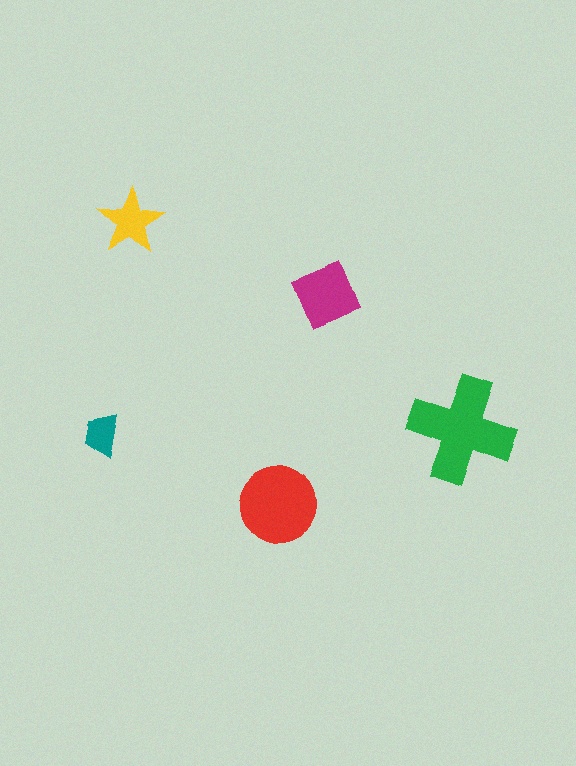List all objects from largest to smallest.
The green cross, the red circle, the magenta diamond, the yellow star, the teal trapezoid.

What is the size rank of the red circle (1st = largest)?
2nd.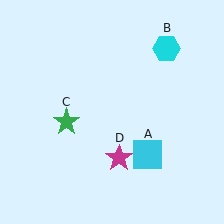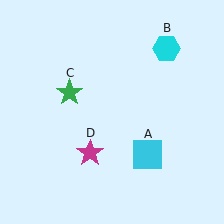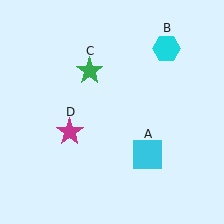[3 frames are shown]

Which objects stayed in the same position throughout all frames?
Cyan square (object A) and cyan hexagon (object B) remained stationary.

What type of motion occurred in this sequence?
The green star (object C), magenta star (object D) rotated clockwise around the center of the scene.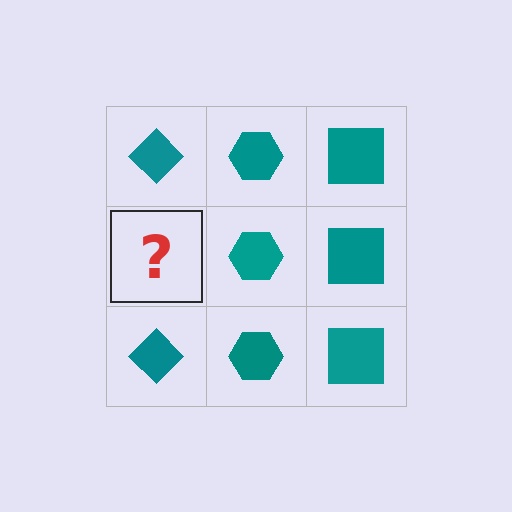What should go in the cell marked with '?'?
The missing cell should contain a teal diamond.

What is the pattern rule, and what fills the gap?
The rule is that each column has a consistent shape. The gap should be filled with a teal diamond.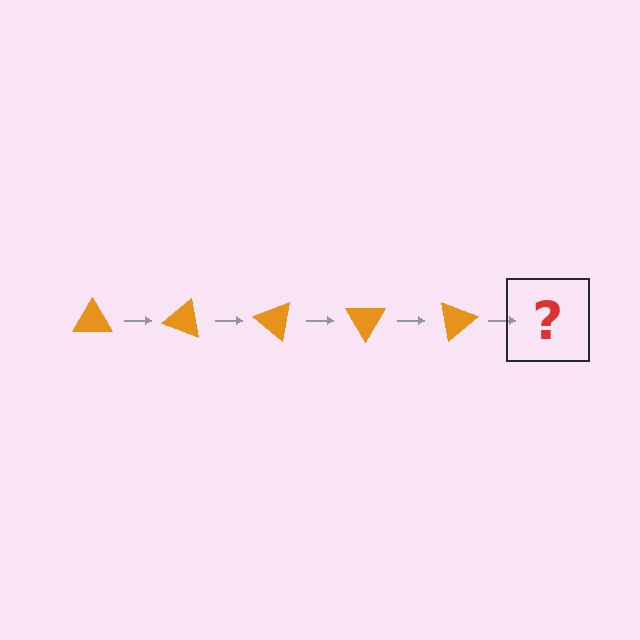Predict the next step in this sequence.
The next step is an orange triangle rotated 100 degrees.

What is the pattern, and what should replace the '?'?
The pattern is that the triangle rotates 20 degrees each step. The '?' should be an orange triangle rotated 100 degrees.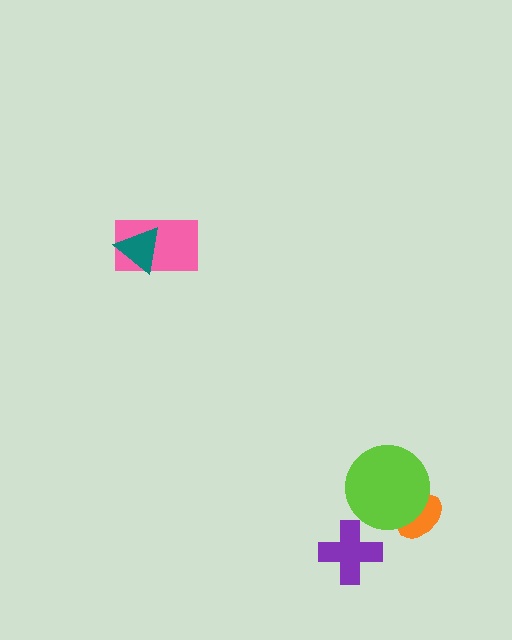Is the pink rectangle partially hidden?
Yes, it is partially covered by another shape.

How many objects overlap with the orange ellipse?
1 object overlaps with the orange ellipse.